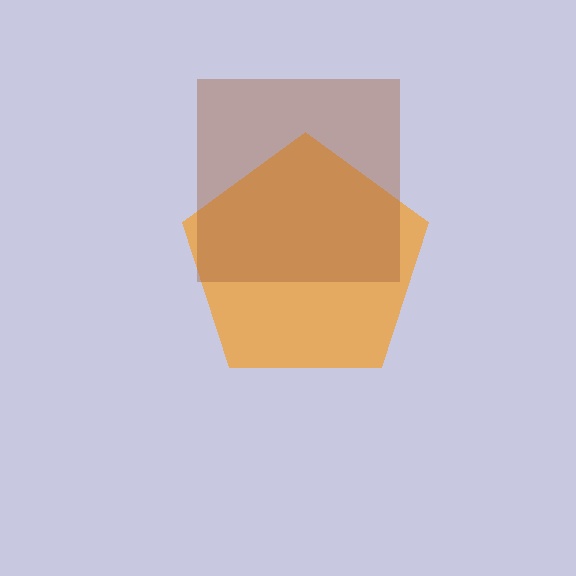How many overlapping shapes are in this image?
There are 2 overlapping shapes in the image.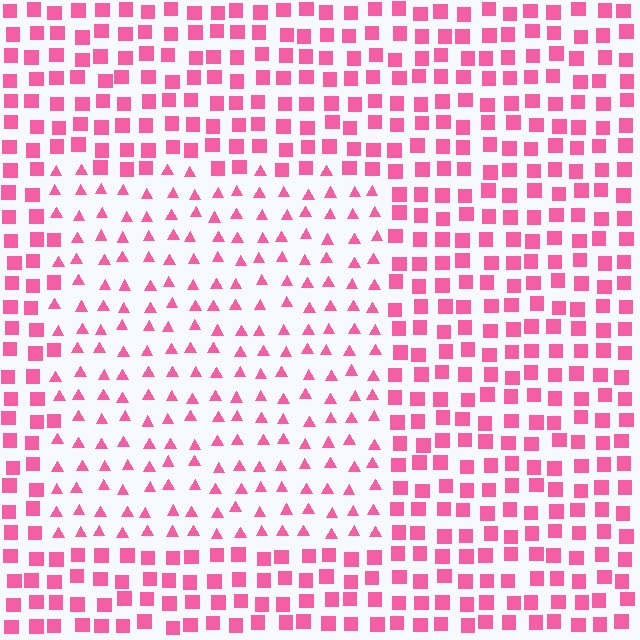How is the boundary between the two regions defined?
The boundary is defined by a change in element shape: triangles inside vs. squares outside. All elements share the same color and spacing.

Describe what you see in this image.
The image is filled with small pink elements arranged in a uniform grid. A rectangle-shaped region contains triangles, while the surrounding area contains squares. The boundary is defined purely by the change in element shape.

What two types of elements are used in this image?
The image uses triangles inside the rectangle region and squares outside it.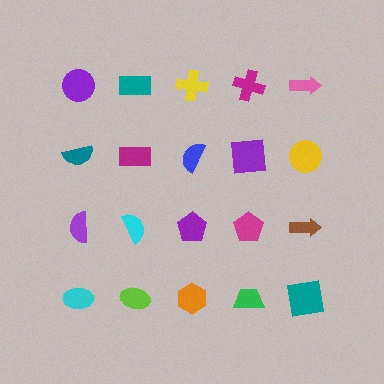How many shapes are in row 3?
5 shapes.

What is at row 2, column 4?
A purple square.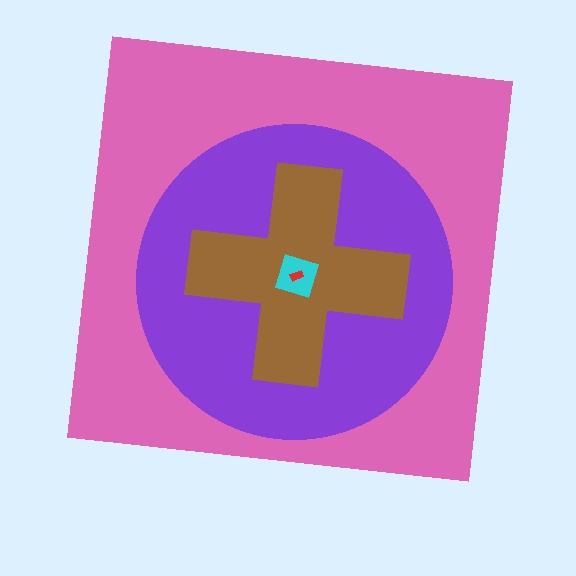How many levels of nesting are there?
5.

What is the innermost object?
The red rectangle.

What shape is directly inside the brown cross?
The cyan diamond.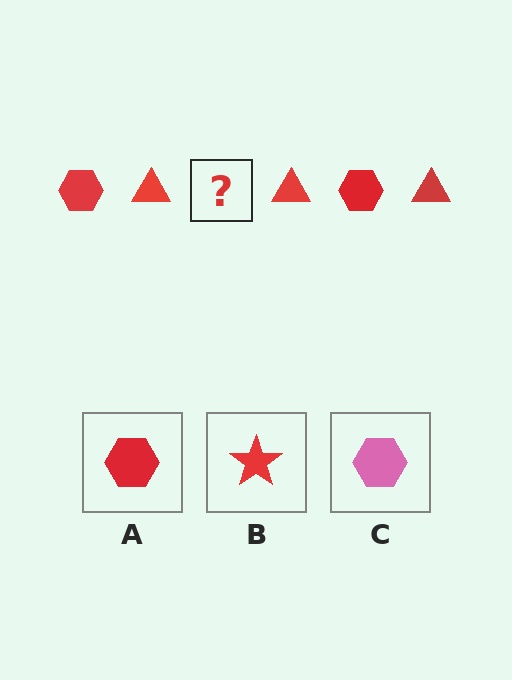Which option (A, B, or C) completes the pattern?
A.